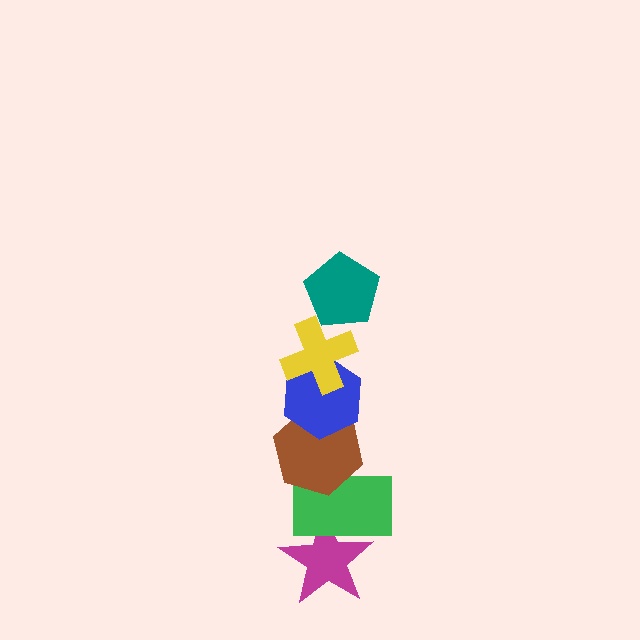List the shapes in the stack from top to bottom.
From top to bottom: the teal pentagon, the yellow cross, the blue hexagon, the brown hexagon, the green rectangle, the magenta star.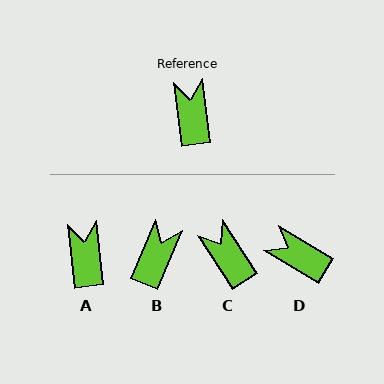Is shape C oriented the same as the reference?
No, it is off by about 27 degrees.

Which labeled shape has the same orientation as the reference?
A.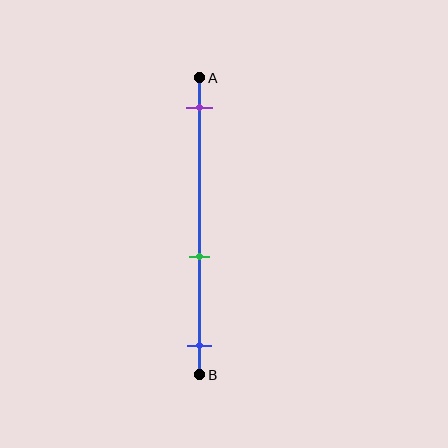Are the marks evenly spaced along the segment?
No, the marks are not evenly spaced.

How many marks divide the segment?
There are 3 marks dividing the segment.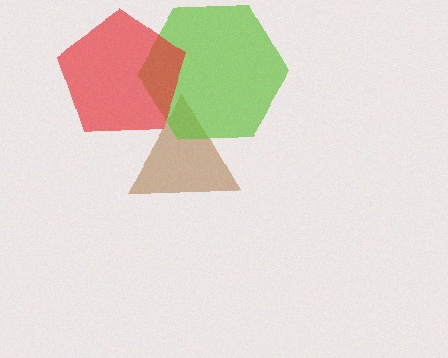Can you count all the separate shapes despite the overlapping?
Yes, there are 3 separate shapes.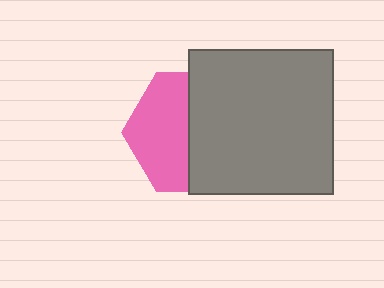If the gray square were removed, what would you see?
You would see the complete pink hexagon.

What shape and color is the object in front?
The object in front is a gray square.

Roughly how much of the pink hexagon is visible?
About half of it is visible (roughly 47%).